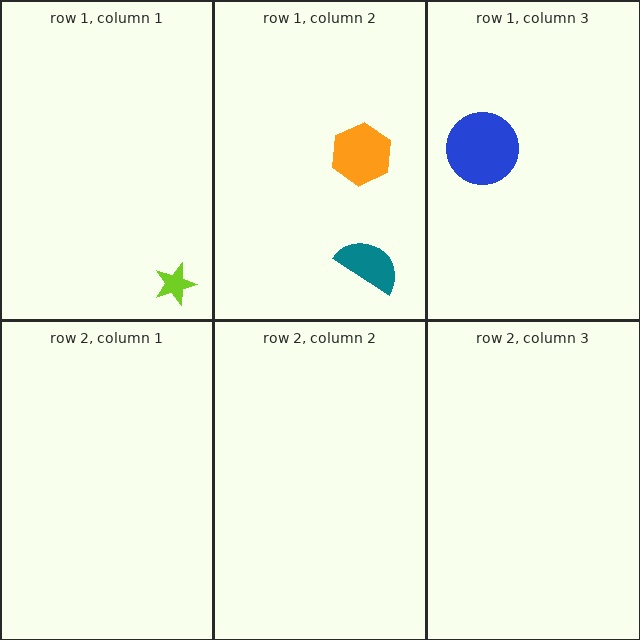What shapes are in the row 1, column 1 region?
The lime star.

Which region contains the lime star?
The row 1, column 1 region.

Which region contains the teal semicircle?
The row 1, column 2 region.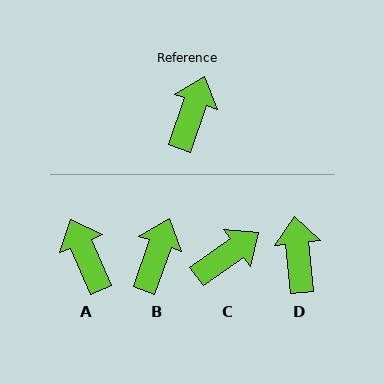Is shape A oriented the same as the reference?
No, it is off by about 42 degrees.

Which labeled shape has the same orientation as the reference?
B.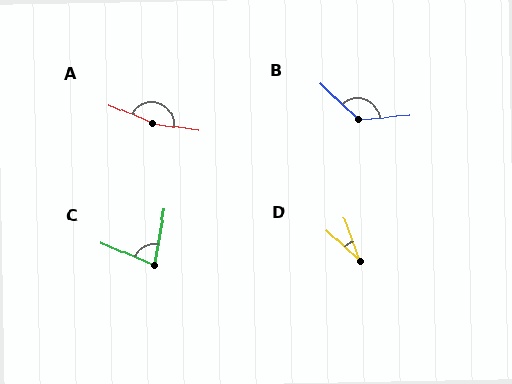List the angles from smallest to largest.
D (27°), C (77°), B (131°), A (166°).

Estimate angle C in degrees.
Approximately 77 degrees.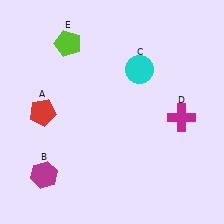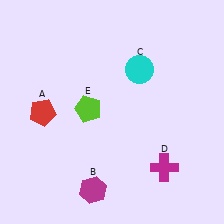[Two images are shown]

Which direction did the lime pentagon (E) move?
The lime pentagon (E) moved down.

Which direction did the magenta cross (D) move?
The magenta cross (D) moved down.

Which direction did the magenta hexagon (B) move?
The magenta hexagon (B) moved right.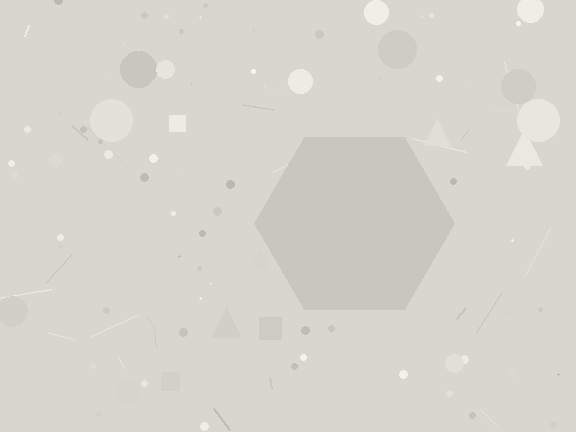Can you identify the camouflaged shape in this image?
The camouflaged shape is a hexagon.